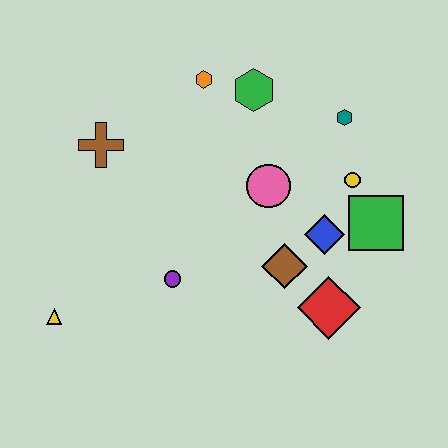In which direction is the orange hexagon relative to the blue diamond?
The orange hexagon is above the blue diamond.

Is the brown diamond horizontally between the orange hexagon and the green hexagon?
No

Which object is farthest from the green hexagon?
The yellow triangle is farthest from the green hexagon.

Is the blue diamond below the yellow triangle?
No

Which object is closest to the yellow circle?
The green square is closest to the yellow circle.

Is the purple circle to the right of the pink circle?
No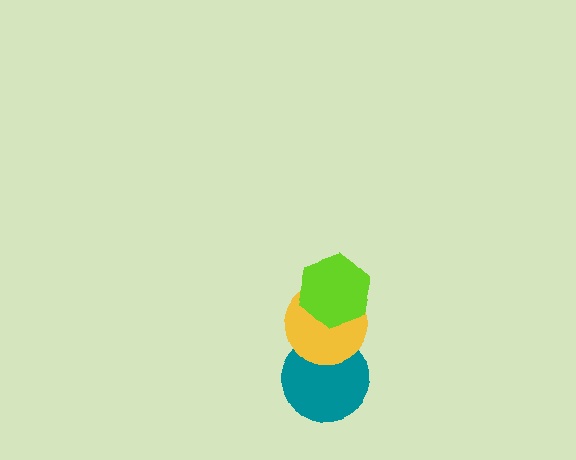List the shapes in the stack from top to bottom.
From top to bottom: the lime hexagon, the yellow circle, the teal circle.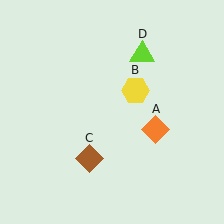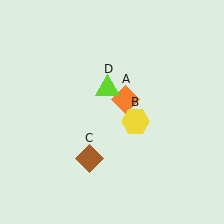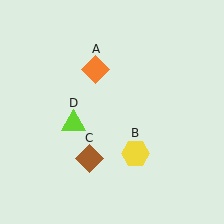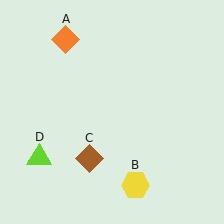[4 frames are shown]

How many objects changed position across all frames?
3 objects changed position: orange diamond (object A), yellow hexagon (object B), lime triangle (object D).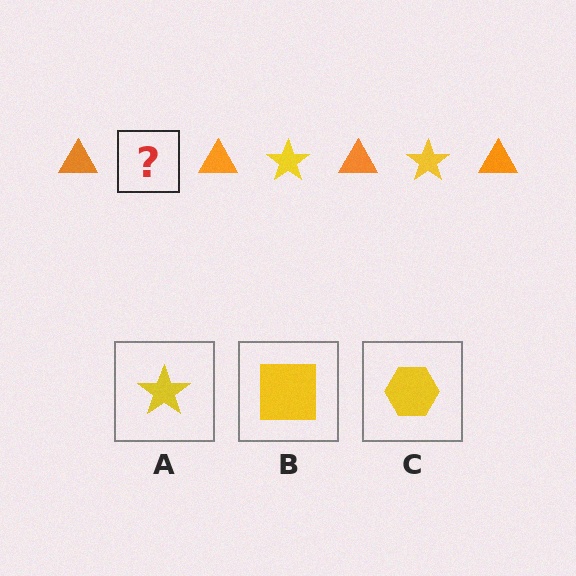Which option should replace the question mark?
Option A.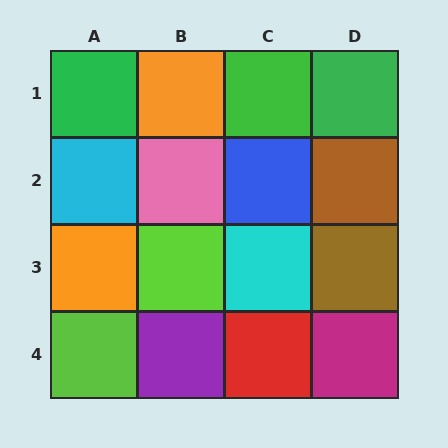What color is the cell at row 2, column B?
Pink.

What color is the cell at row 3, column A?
Orange.